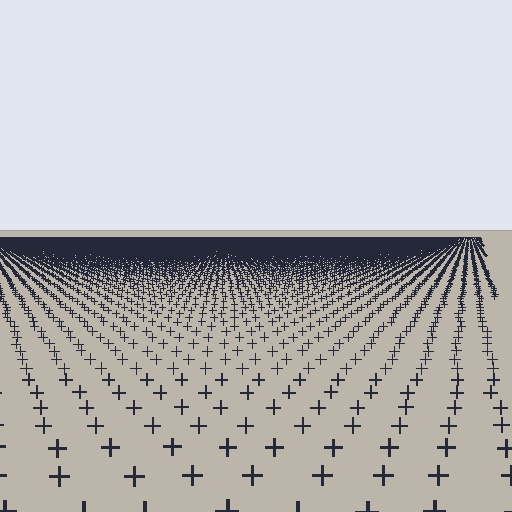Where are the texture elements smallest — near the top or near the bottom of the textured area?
Near the top.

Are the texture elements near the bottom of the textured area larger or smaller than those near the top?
Larger. Near the bottom, elements are closer to the viewer and appear at a bigger on-screen size.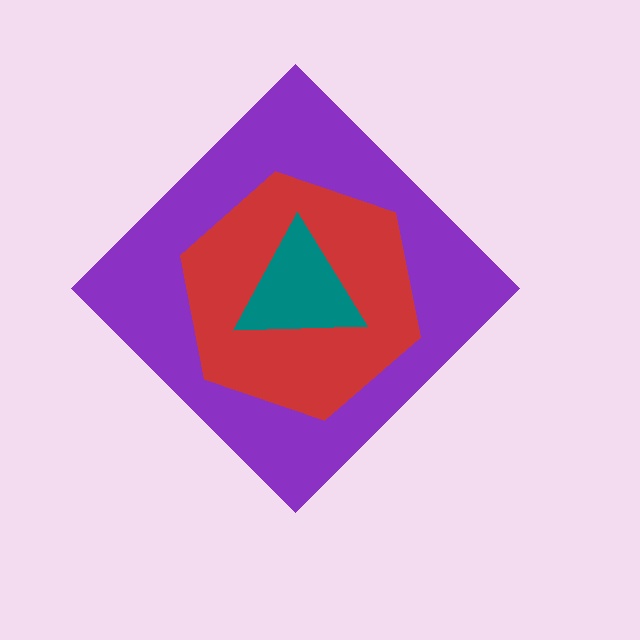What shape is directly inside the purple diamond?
The red hexagon.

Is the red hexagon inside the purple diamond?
Yes.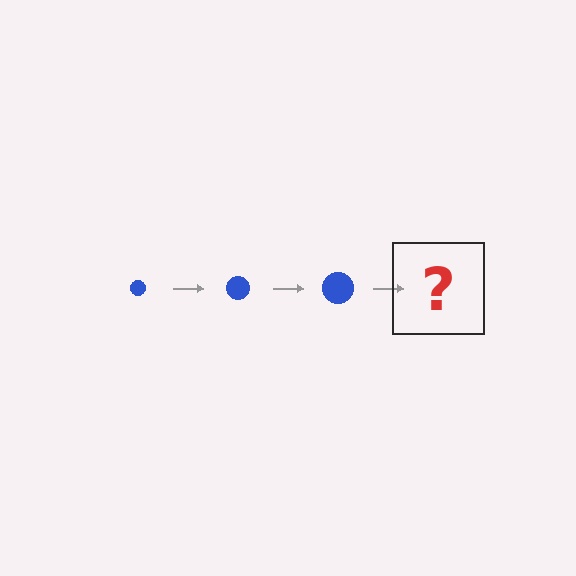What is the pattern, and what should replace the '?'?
The pattern is that the circle gets progressively larger each step. The '?' should be a blue circle, larger than the previous one.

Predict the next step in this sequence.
The next step is a blue circle, larger than the previous one.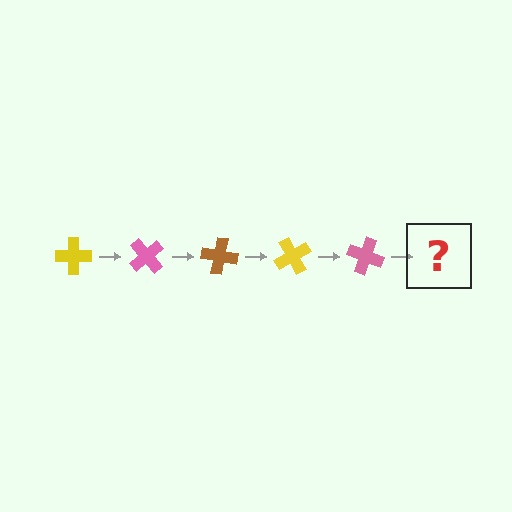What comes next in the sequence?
The next element should be a brown cross, rotated 250 degrees from the start.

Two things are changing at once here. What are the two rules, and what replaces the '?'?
The two rules are that it rotates 50 degrees each step and the color cycles through yellow, pink, and brown. The '?' should be a brown cross, rotated 250 degrees from the start.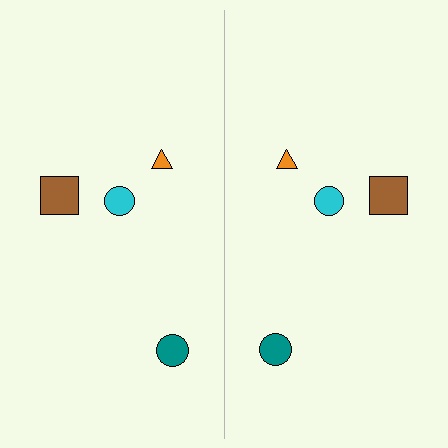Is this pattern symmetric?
Yes, this pattern has bilateral (reflection) symmetry.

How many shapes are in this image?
There are 8 shapes in this image.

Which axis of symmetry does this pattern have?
The pattern has a vertical axis of symmetry running through the center of the image.